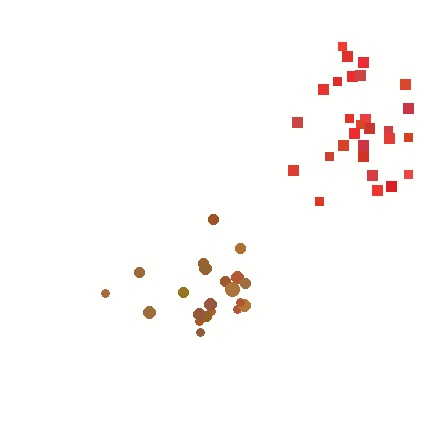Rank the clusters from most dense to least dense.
red, brown.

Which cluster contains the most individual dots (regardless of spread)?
Red (28).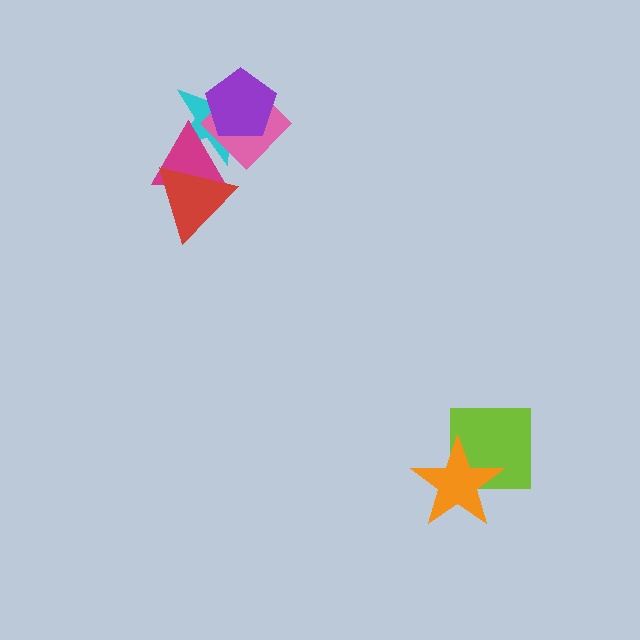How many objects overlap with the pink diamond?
3 objects overlap with the pink diamond.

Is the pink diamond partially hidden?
Yes, it is partially covered by another shape.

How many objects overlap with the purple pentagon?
2 objects overlap with the purple pentagon.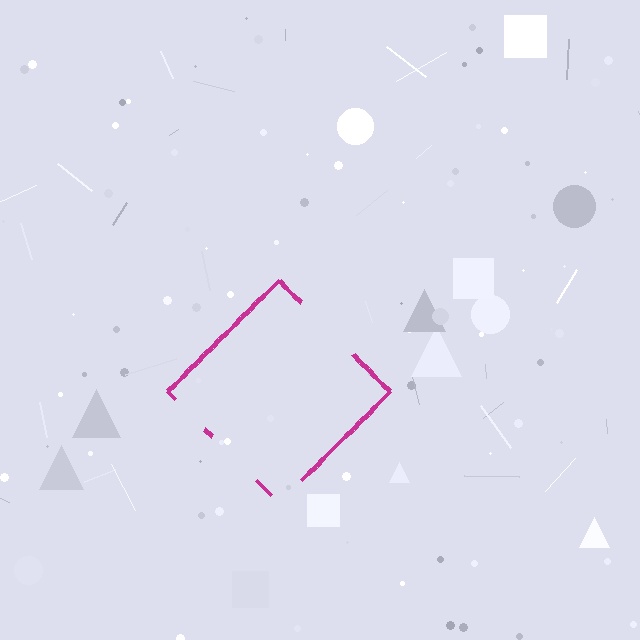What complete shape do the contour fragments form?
The contour fragments form a diamond.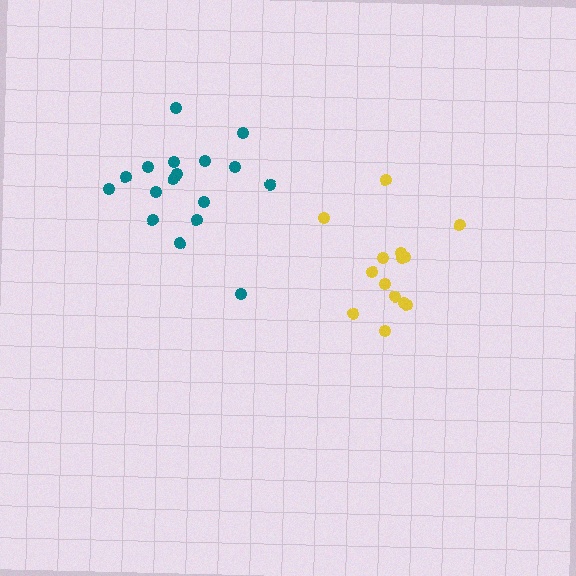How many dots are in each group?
Group 1: 17 dots, Group 2: 14 dots (31 total).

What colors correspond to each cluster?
The clusters are colored: teal, yellow.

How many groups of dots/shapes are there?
There are 2 groups.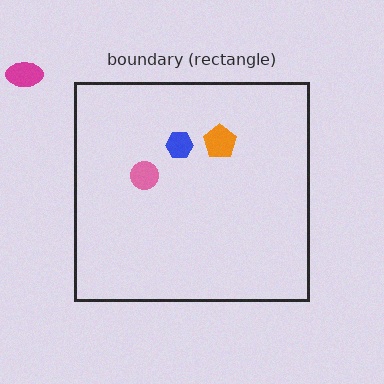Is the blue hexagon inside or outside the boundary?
Inside.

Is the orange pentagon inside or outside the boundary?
Inside.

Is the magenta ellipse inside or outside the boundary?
Outside.